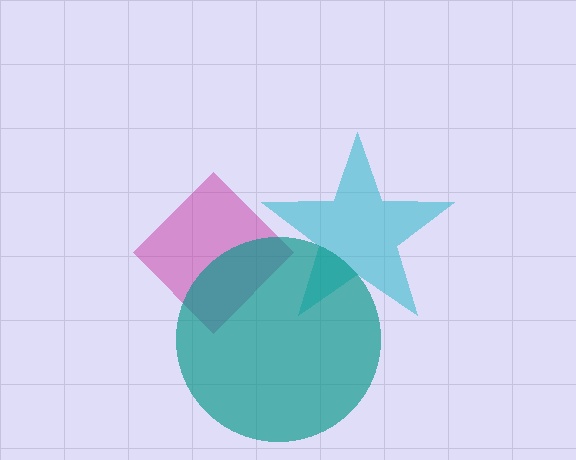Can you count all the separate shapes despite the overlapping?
Yes, there are 3 separate shapes.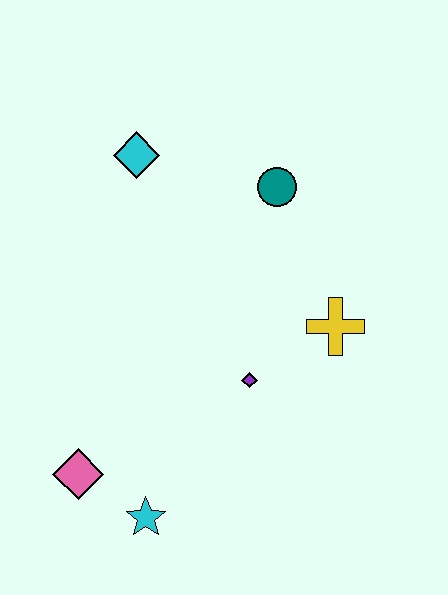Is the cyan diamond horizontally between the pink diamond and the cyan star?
Yes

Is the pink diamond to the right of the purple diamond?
No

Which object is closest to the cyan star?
The pink diamond is closest to the cyan star.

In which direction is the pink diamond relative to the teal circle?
The pink diamond is below the teal circle.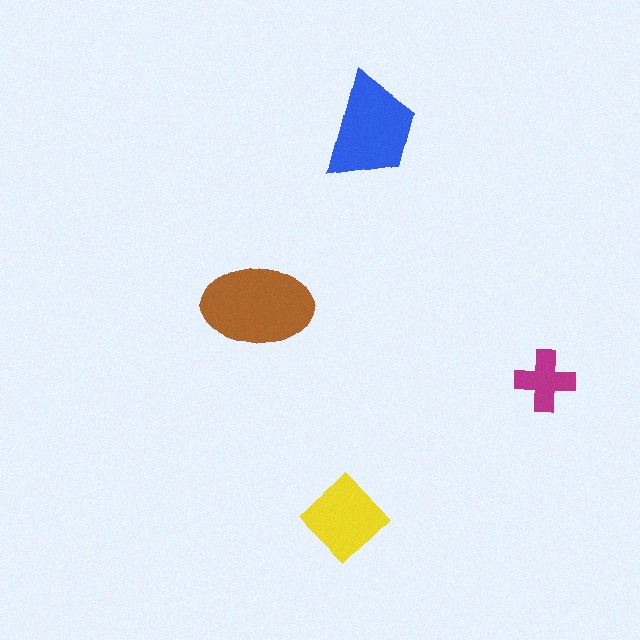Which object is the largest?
The brown ellipse.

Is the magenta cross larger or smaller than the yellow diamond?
Smaller.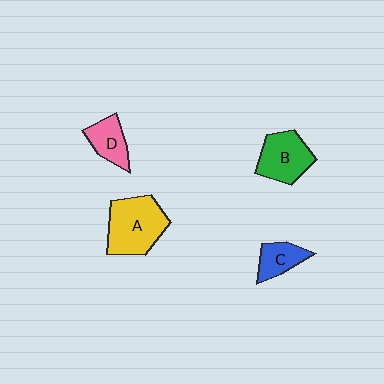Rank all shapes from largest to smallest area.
From largest to smallest: A (yellow), B (green), D (pink), C (blue).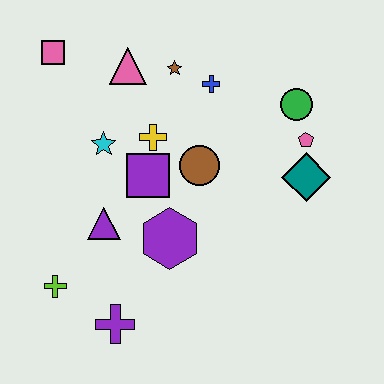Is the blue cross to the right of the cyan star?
Yes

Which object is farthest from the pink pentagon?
The lime cross is farthest from the pink pentagon.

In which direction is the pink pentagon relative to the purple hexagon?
The pink pentagon is to the right of the purple hexagon.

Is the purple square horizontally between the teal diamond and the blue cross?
No